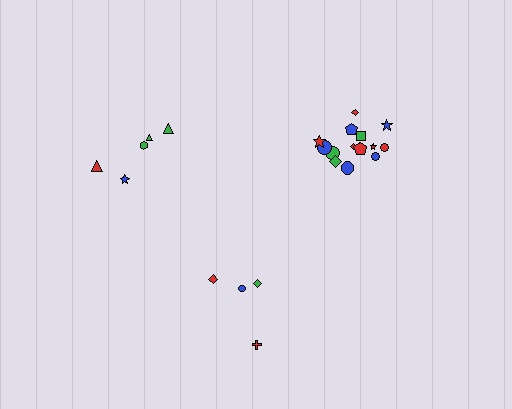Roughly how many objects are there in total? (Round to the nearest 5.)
Roughly 25 objects in total.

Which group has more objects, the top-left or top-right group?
The top-right group.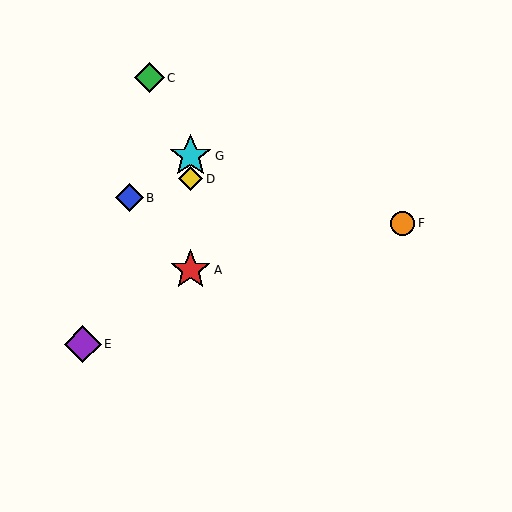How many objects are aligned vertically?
3 objects (A, D, G) are aligned vertically.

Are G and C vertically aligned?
No, G is at x≈191 and C is at x≈149.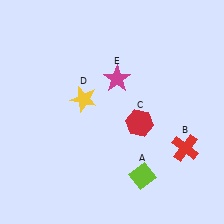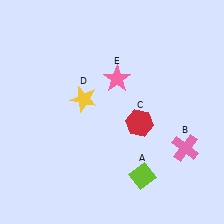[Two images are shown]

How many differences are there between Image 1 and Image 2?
There are 2 differences between the two images.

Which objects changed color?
B changed from red to pink. E changed from magenta to pink.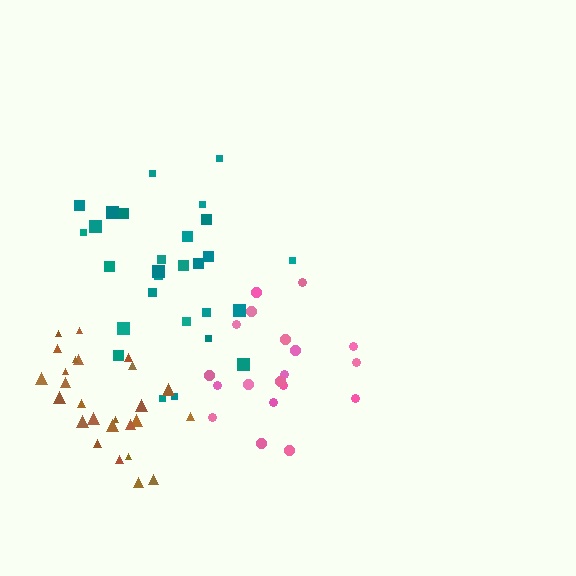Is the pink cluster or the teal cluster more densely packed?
Pink.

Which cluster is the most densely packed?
Brown.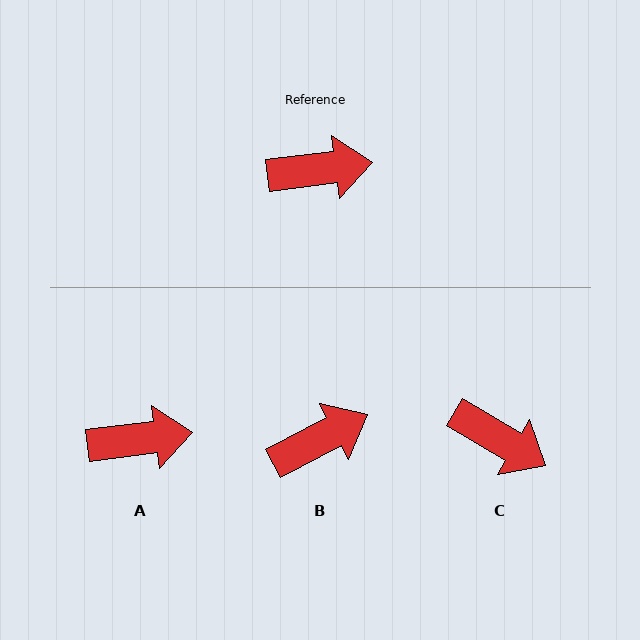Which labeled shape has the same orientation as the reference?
A.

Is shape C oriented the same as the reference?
No, it is off by about 38 degrees.